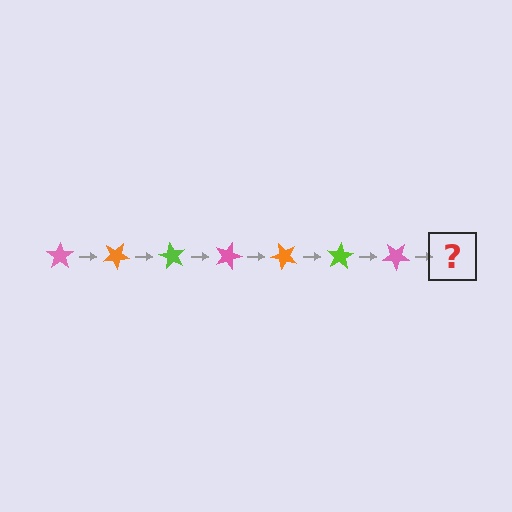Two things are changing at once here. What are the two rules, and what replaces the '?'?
The two rules are that it rotates 30 degrees each step and the color cycles through pink, orange, and lime. The '?' should be an orange star, rotated 210 degrees from the start.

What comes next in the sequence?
The next element should be an orange star, rotated 210 degrees from the start.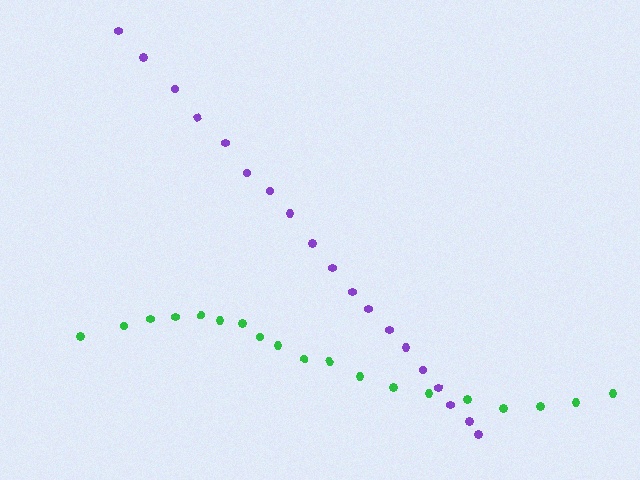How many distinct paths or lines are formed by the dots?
There are 2 distinct paths.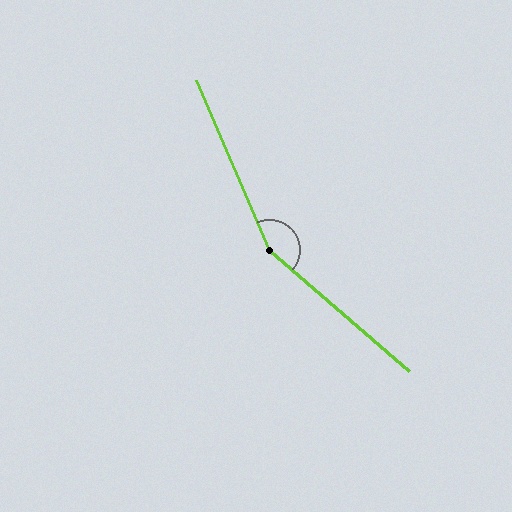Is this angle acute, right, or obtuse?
It is obtuse.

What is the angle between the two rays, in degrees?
Approximately 155 degrees.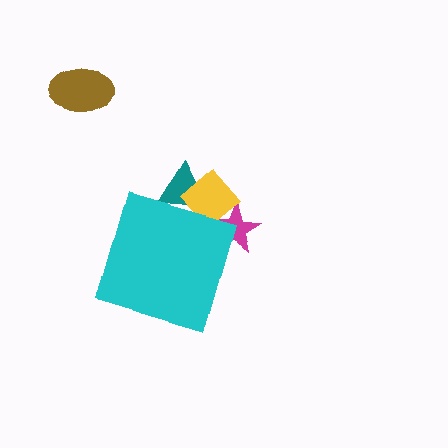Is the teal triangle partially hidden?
Yes, the teal triangle is partially hidden behind the cyan diamond.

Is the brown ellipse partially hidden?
No, the brown ellipse is fully visible.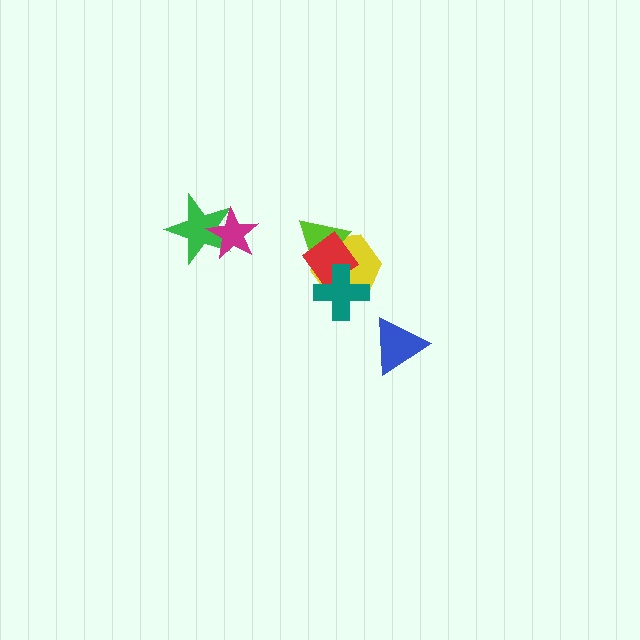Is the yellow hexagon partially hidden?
Yes, it is partially covered by another shape.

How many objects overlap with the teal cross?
2 objects overlap with the teal cross.